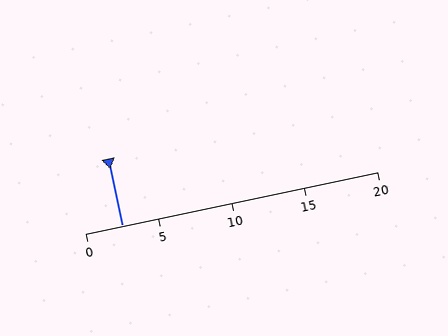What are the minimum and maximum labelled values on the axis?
The axis runs from 0 to 20.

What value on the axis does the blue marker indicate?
The marker indicates approximately 2.5.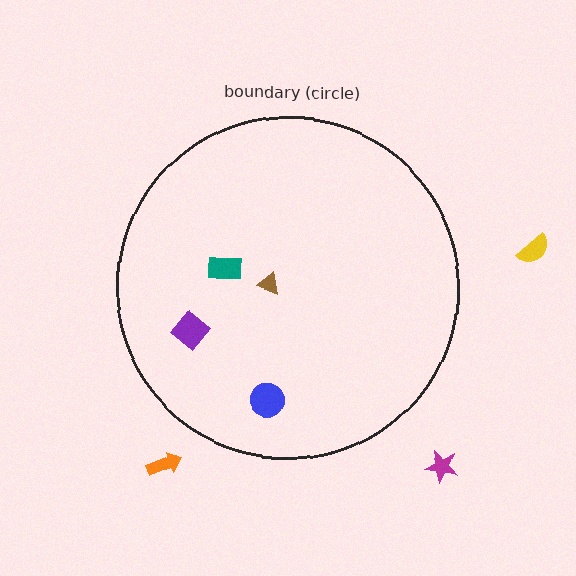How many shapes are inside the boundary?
4 inside, 3 outside.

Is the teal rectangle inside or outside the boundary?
Inside.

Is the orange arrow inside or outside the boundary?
Outside.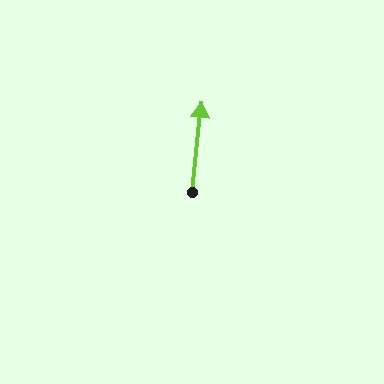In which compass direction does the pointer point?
North.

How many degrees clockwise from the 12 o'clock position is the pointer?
Approximately 6 degrees.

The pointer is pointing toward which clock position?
Roughly 12 o'clock.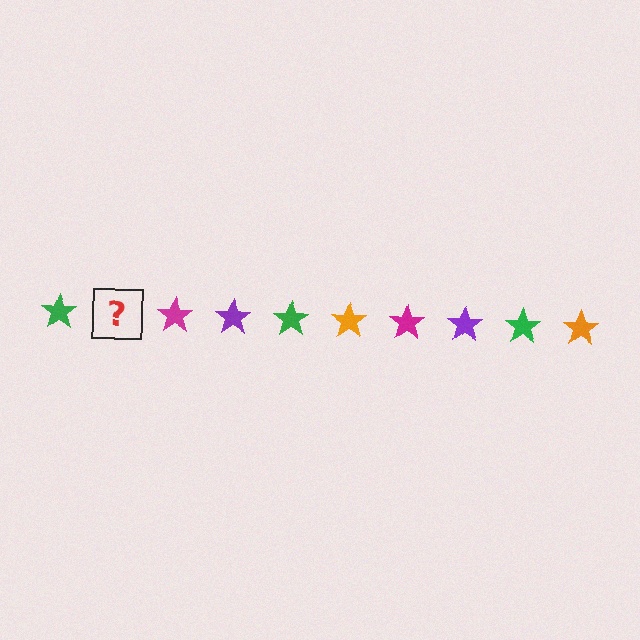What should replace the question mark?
The question mark should be replaced with an orange star.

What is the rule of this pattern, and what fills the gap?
The rule is that the pattern cycles through green, orange, magenta, purple stars. The gap should be filled with an orange star.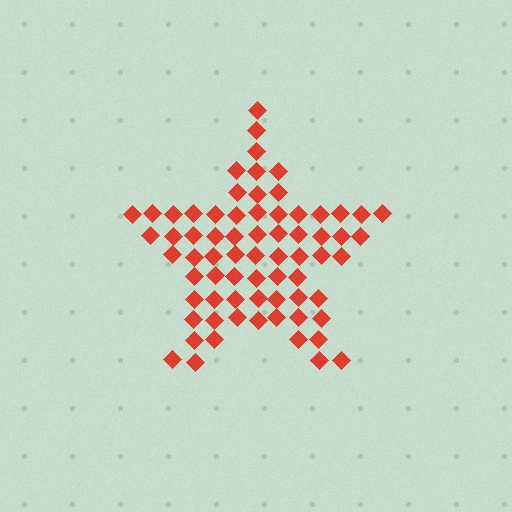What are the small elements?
The small elements are diamonds.